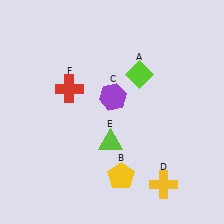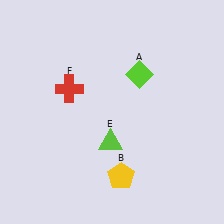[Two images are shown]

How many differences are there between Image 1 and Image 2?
There are 2 differences between the two images.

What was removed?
The purple hexagon (C), the yellow cross (D) were removed in Image 2.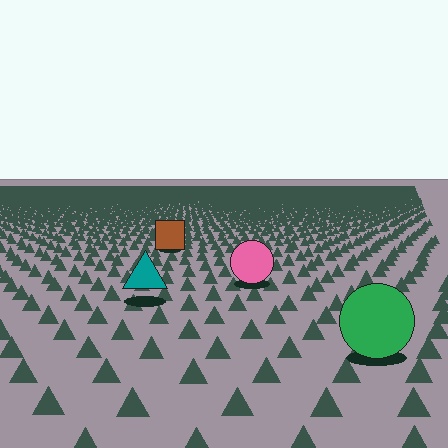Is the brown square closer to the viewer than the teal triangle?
No. The teal triangle is closer — you can tell from the texture gradient: the ground texture is coarser near it.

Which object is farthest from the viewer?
The brown square is farthest from the viewer. It appears smaller and the ground texture around it is denser.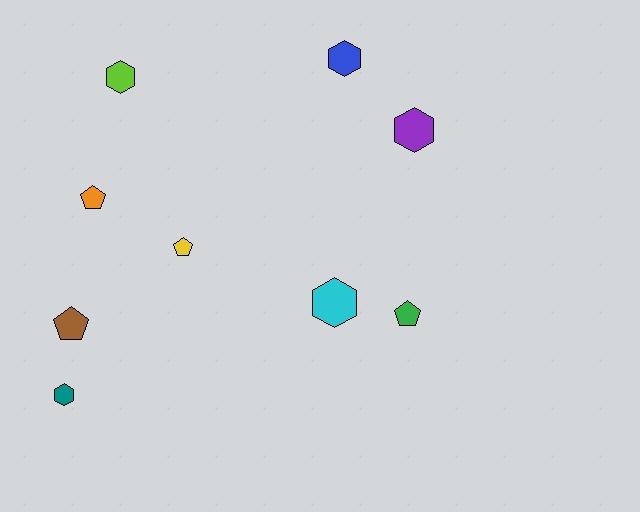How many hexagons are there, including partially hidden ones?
There are 5 hexagons.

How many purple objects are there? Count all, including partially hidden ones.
There is 1 purple object.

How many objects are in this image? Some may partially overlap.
There are 9 objects.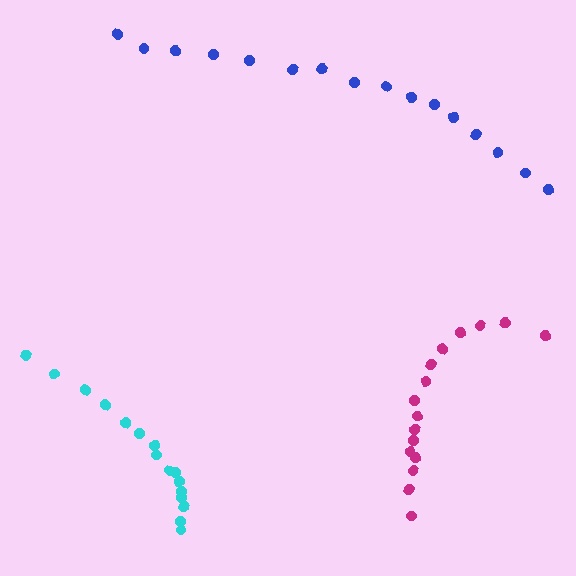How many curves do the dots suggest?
There are 3 distinct paths.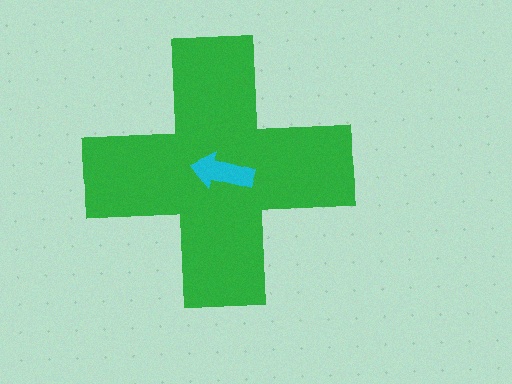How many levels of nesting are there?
2.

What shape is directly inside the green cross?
The cyan arrow.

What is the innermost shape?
The cyan arrow.